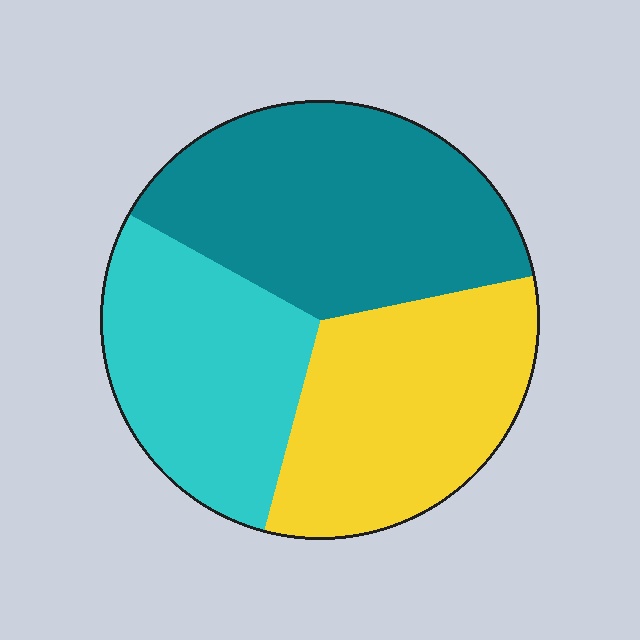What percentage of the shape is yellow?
Yellow takes up about one third (1/3) of the shape.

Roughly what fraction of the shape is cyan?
Cyan covers about 30% of the shape.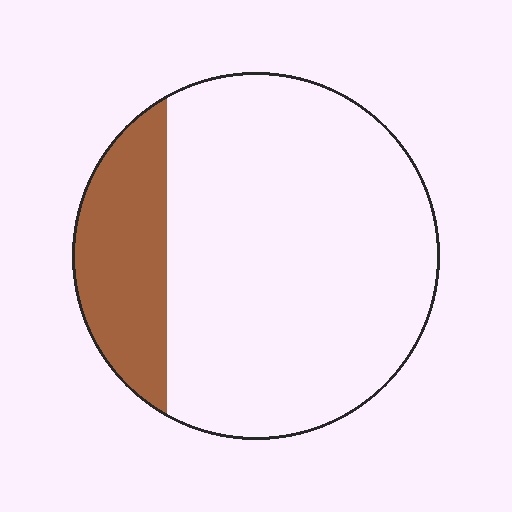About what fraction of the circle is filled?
About one fifth (1/5).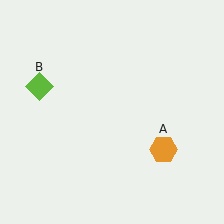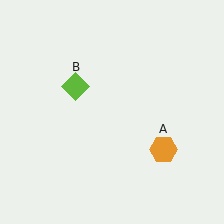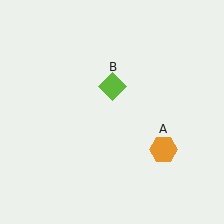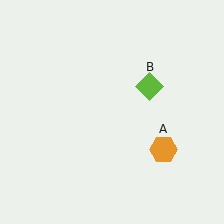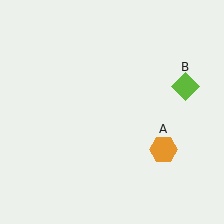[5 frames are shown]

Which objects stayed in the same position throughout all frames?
Orange hexagon (object A) remained stationary.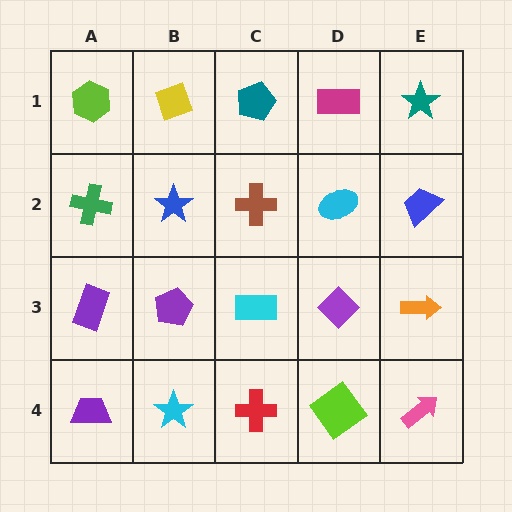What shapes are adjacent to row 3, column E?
A blue trapezoid (row 2, column E), a pink arrow (row 4, column E), a purple diamond (row 3, column D).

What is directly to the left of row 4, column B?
A purple trapezoid.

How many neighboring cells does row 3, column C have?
4.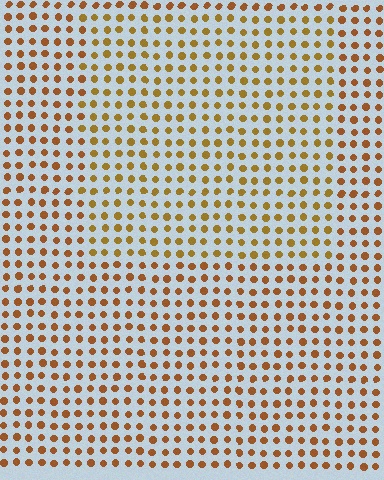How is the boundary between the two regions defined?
The boundary is defined purely by a slight shift in hue (about 19 degrees). Spacing, size, and orientation are identical on both sides.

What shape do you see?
I see a rectangle.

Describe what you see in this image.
The image is filled with small brown elements in a uniform arrangement. A rectangle-shaped region is visible where the elements are tinted to a slightly different hue, forming a subtle color boundary.